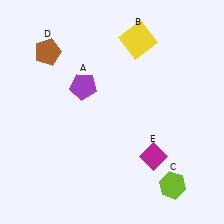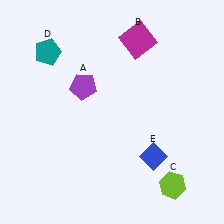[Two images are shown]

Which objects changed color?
B changed from yellow to magenta. D changed from brown to teal. E changed from magenta to blue.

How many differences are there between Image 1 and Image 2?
There are 3 differences between the two images.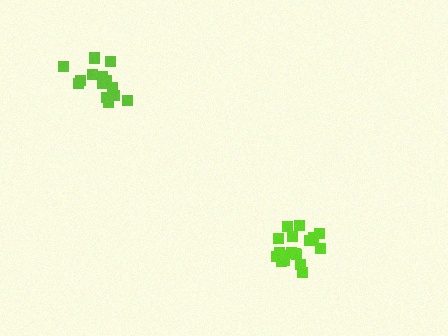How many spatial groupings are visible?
There are 2 spatial groupings.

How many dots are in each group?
Group 1: 19 dots, Group 2: 14 dots (33 total).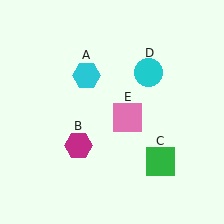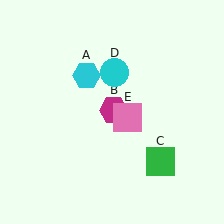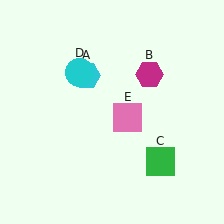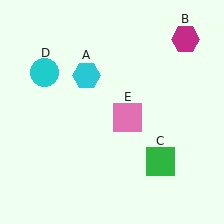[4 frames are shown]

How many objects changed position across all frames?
2 objects changed position: magenta hexagon (object B), cyan circle (object D).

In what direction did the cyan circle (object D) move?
The cyan circle (object D) moved left.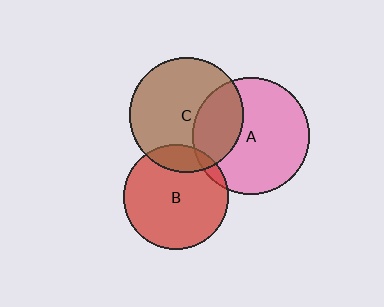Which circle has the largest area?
Circle A (pink).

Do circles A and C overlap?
Yes.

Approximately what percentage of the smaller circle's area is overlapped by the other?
Approximately 30%.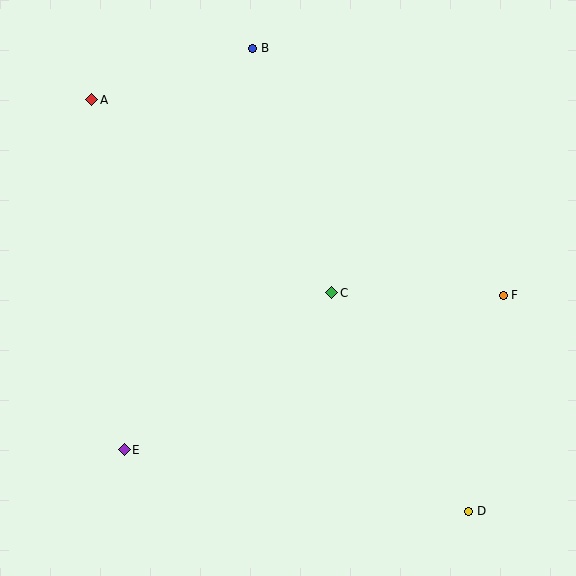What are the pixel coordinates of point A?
Point A is at (92, 100).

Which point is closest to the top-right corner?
Point F is closest to the top-right corner.